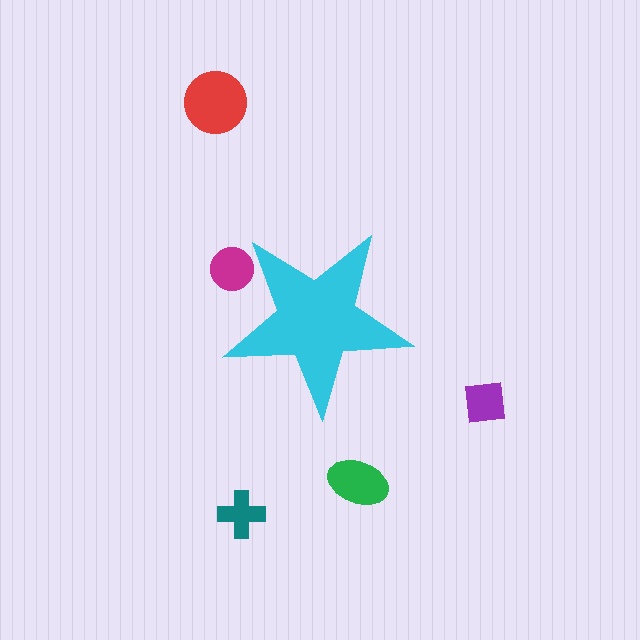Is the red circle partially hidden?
No, the red circle is fully visible.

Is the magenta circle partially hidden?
Yes, the magenta circle is partially hidden behind the cyan star.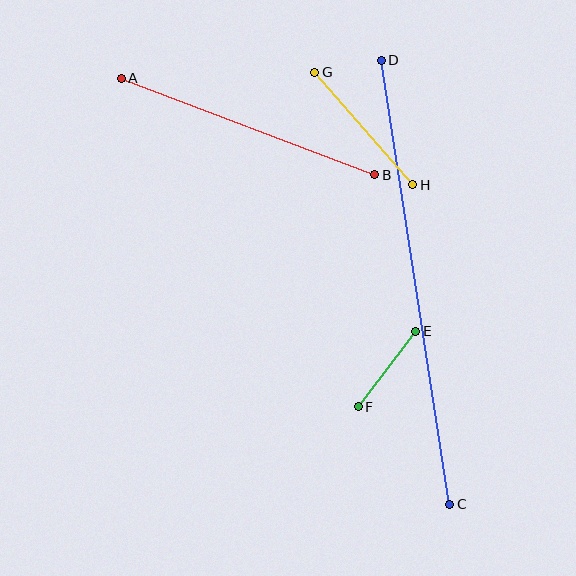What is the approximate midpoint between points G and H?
The midpoint is at approximately (364, 128) pixels.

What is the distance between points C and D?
The distance is approximately 449 pixels.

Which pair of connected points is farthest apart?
Points C and D are farthest apart.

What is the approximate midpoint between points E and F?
The midpoint is at approximately (387, 369) pixels.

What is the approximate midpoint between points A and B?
The midpoint is at approximately (248, 126) pixels.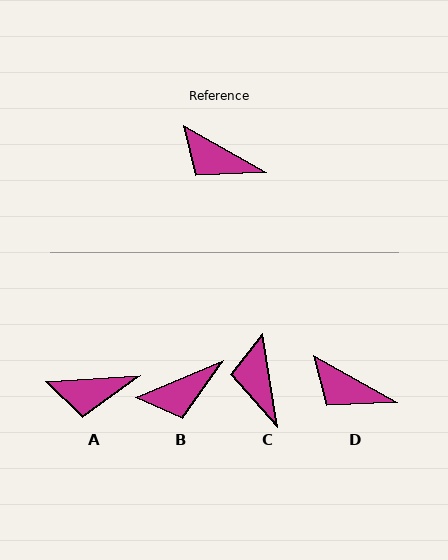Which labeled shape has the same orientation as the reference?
D.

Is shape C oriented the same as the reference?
No, it is off by about 52 degrees.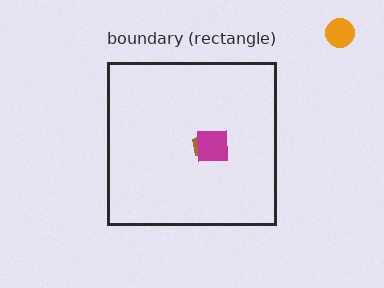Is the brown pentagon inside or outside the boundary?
Inside.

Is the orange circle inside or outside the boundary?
Outside.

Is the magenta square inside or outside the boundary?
Inside.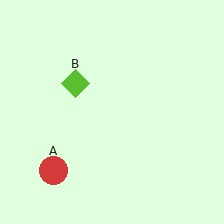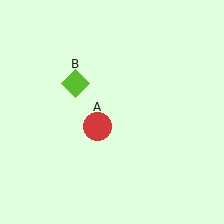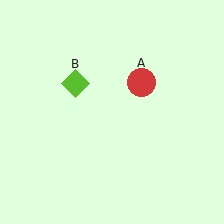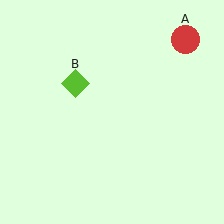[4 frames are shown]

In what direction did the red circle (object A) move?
The red circle (object A) moved up and to the right.